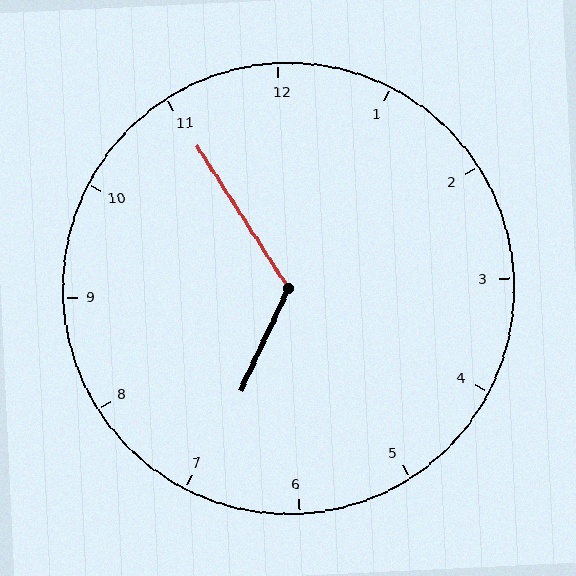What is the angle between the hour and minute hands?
Approximately 122 degrees.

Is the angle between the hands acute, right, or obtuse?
It is obtuse.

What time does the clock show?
6:55.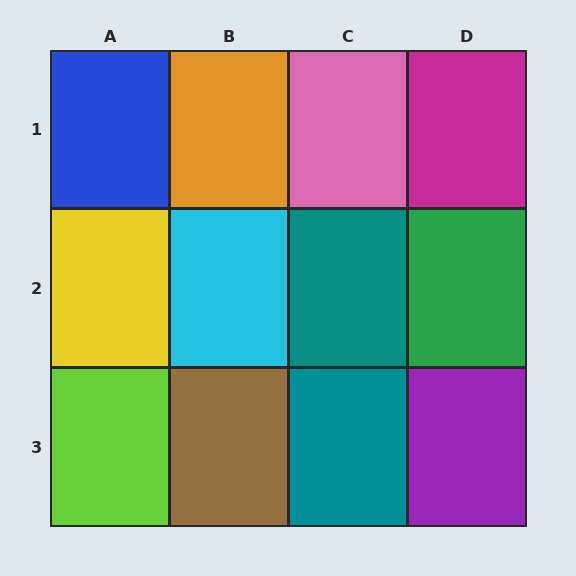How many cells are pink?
1 cell is pink.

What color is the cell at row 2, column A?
Yellow.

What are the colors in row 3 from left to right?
Lime, brown, teal, purple.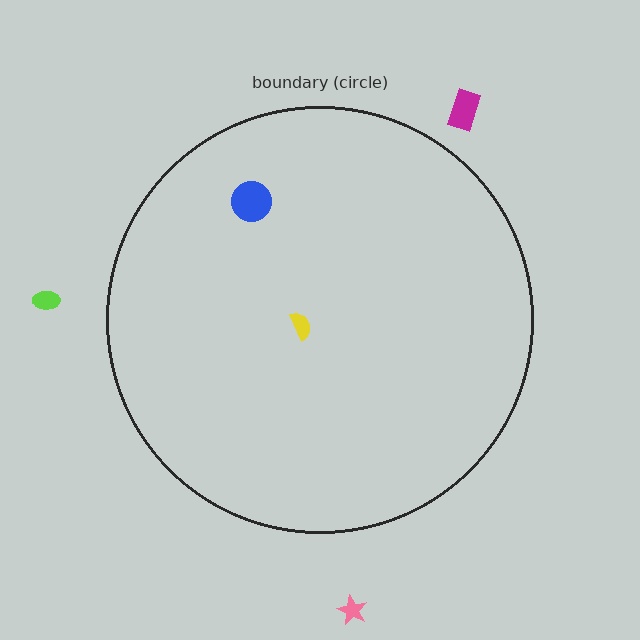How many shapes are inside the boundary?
2 inside, 3 outside.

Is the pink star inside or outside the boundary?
Outside.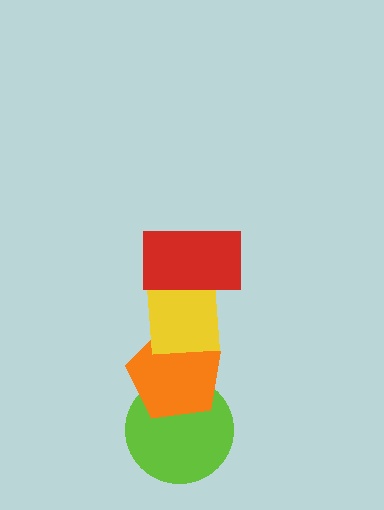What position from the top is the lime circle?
The lime circle is 4th from the top.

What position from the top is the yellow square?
The yellow square is 2nd from the top.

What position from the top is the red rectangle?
The red rectangle is 1st from the top.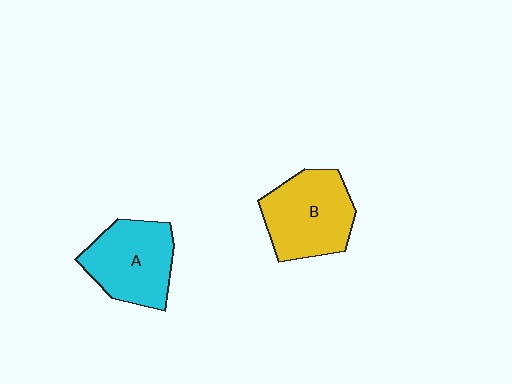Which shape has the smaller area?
Shape A (cyan).